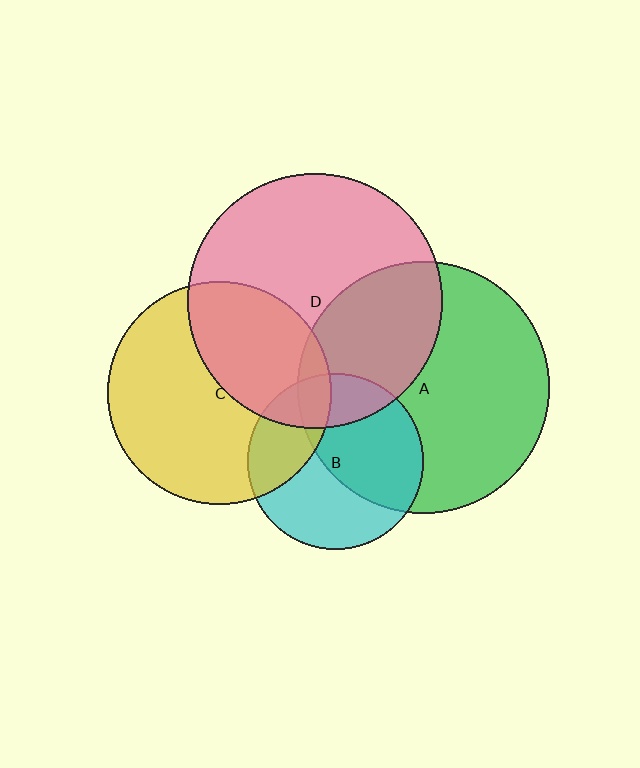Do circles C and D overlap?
Yes.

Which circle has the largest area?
Circle D (pink).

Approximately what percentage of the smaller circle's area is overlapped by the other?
Approximately 40%.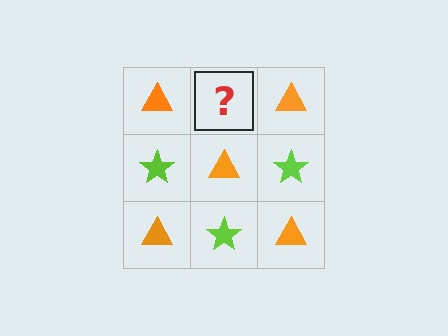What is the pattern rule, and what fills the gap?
The rule is that it alternates orange triangle and lime star in a checkerboard pattern. The gap should be filled with a lime star.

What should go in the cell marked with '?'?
The missing cell should contain a lime star.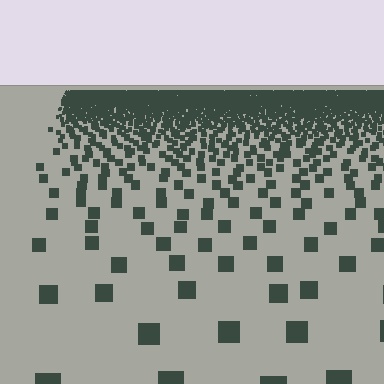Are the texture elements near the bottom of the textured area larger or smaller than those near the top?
Larger. Near the bottom, elements are closer to the viewer and appear at a bigger on-screen size.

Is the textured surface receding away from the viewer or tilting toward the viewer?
The surface is receding away from the viewer. Texture elements get smaller and denser toward the top.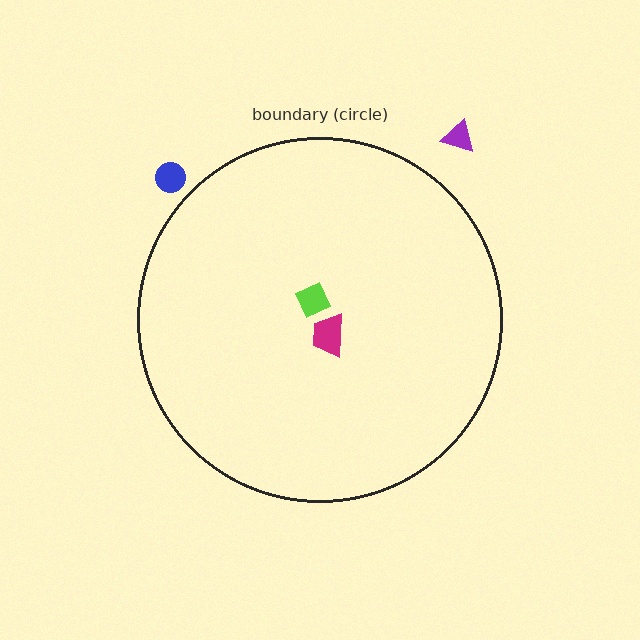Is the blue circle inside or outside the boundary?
Outside.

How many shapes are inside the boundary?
2 inside, 2 outside.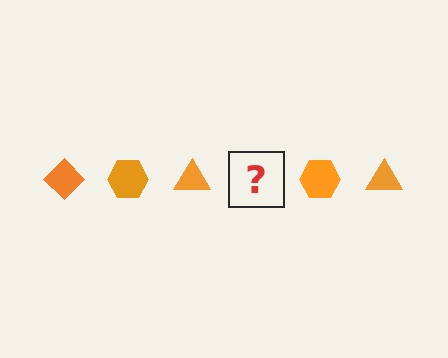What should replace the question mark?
The question mark should be replaced with an orange diamond.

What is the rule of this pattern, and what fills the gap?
The rule is that the pattern cycles through diamond, hexagon, triangle shapes in orange. The gap should be filled with an orange diamond.